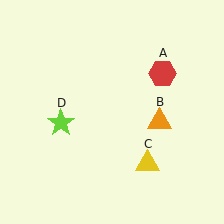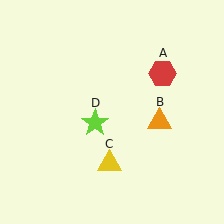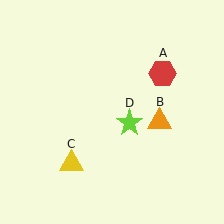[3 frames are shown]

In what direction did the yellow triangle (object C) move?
The yellow triangle (object C) moved left.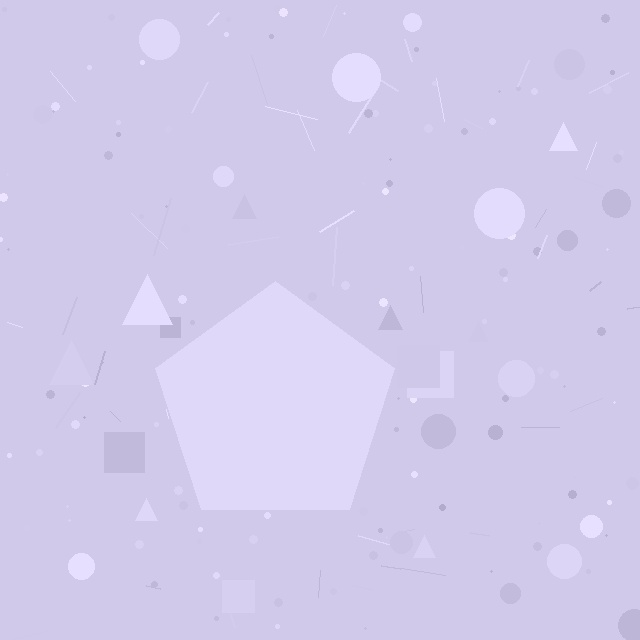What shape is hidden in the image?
A pentagon is hidden in the image.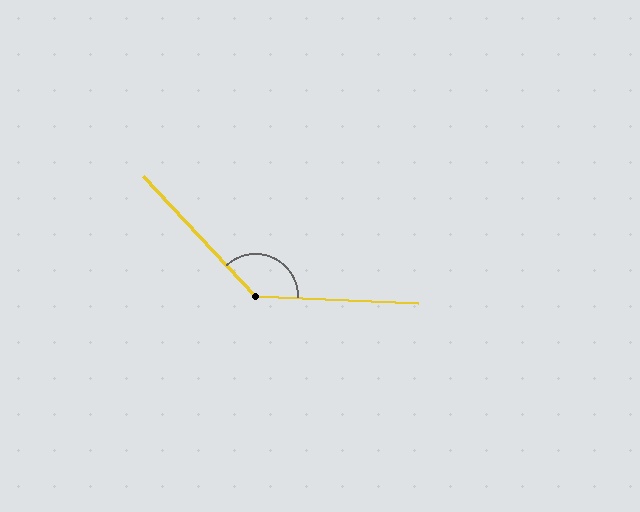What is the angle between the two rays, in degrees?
Approximately 135 degrees.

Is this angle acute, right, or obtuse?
It is obtuse.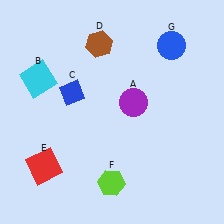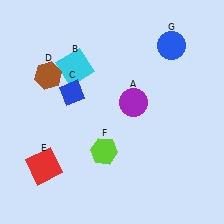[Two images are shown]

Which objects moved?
The objects that moved are: the cyan square (B), the brown hexagon (D), the lime hexagon (F).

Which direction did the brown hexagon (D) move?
The brown hexagon (D) moved left.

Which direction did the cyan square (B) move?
The cyan square (B) moved right.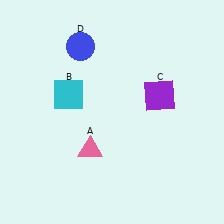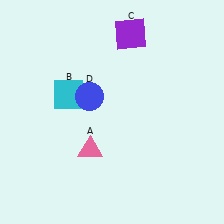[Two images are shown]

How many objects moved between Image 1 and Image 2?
2 objects moved between the two images.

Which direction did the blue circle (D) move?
The blue circle (D) moved down.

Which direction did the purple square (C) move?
The purple square (C) moved up.